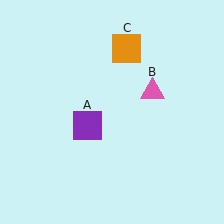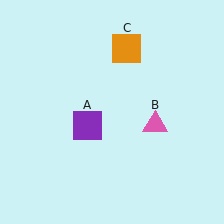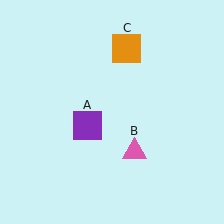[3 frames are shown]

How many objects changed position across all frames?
1 object changed position: pink triangle (object B).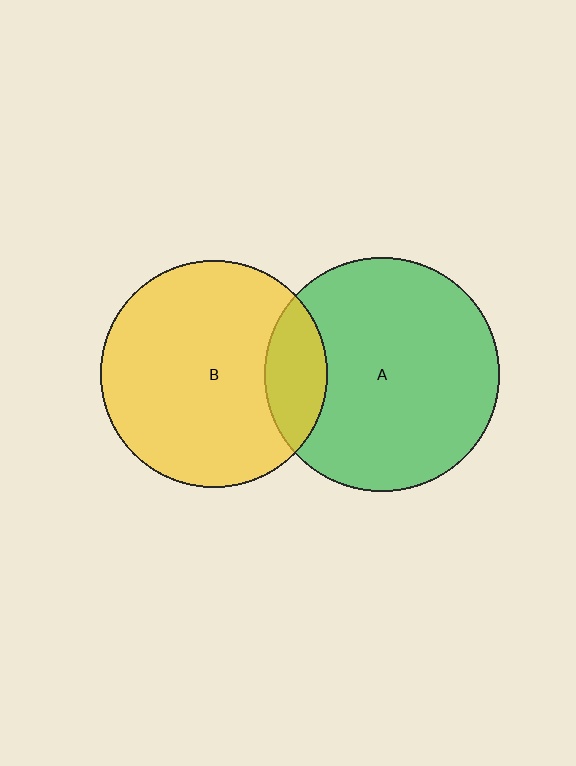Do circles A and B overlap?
Yes.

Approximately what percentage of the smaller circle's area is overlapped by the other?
Approximately 15%.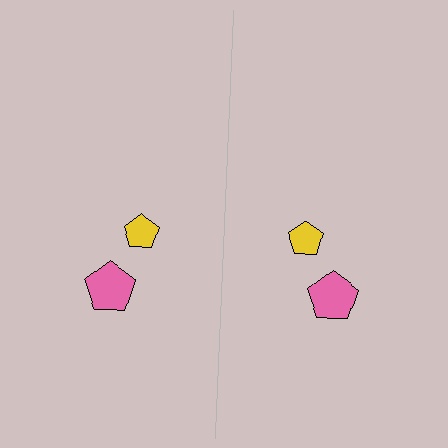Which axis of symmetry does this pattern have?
The pattern has a vertical axis of symmetry running through the center of the image.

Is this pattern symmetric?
Yes, this pattern has bilateral (reflection) symmetry.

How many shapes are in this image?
There are 4 shapes in this image.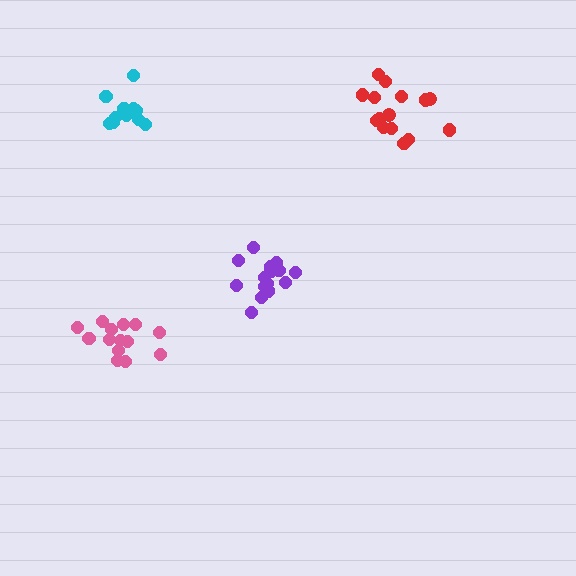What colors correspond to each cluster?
The clusters are colored: purple, pink, red, cyan.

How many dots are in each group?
Group 1: 16 dots, Group 2: 14 dots, Group 3: 15 dots, Group 4: 12 dots (57 total).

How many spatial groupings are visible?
There are 4 spatial groupings.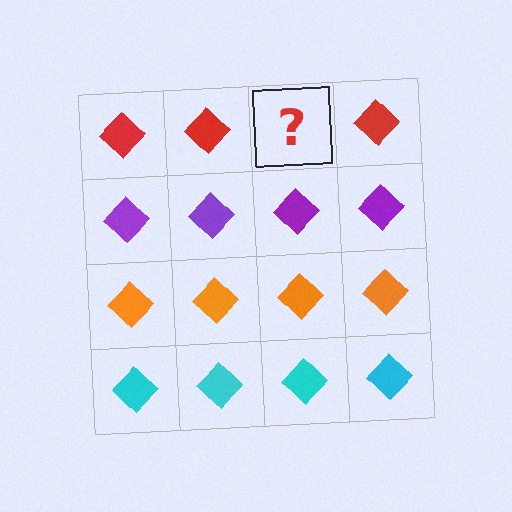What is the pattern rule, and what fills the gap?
The rule is that each row has a consistent color. The gap should be filled with a red diamond.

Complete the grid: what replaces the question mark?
The question mark should be replaced with a red diamond.